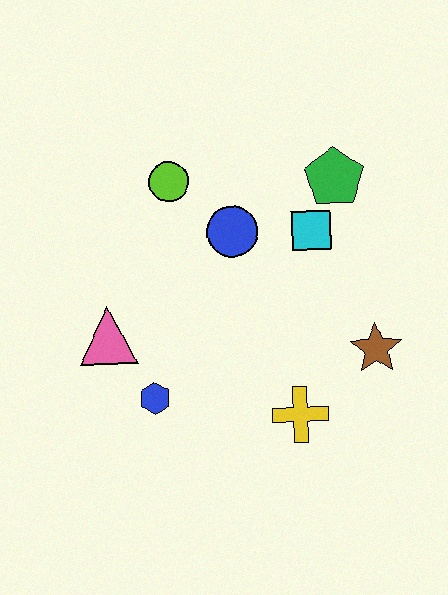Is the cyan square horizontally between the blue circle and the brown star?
Yes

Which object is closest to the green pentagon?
The cyan square is closest to the green pentagon.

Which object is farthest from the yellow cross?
The lime circle is farthest from the yellow cross.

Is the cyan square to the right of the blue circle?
Yes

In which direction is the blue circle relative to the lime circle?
The blue circle is to the right of the lime circle.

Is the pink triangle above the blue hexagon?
Yes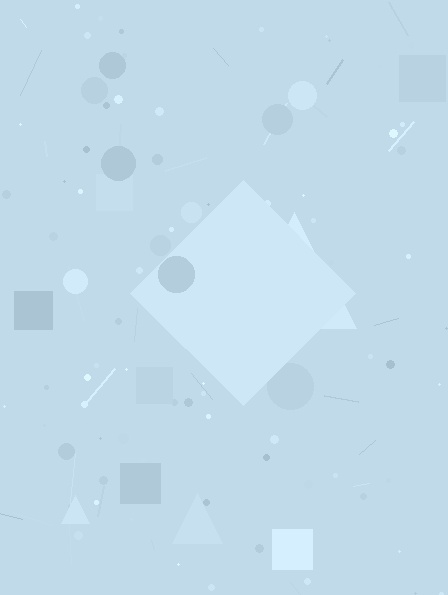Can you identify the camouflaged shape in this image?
The camouflaged shape is a diamond.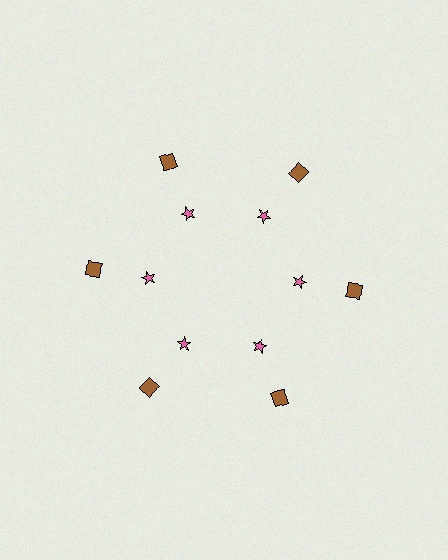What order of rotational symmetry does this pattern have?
This pattern has 6-fold rotational symmetry.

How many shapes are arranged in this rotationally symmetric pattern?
There are 12 shapes, arranged in 6 groups of 2.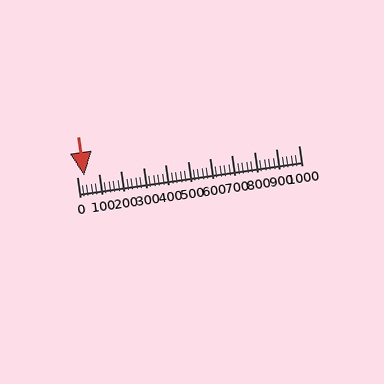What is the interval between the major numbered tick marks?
The major tick marks are spaced 100 units apart.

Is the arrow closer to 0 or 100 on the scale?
The arrow is closer to 0.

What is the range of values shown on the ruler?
The ruler shows values from 0 to 1000.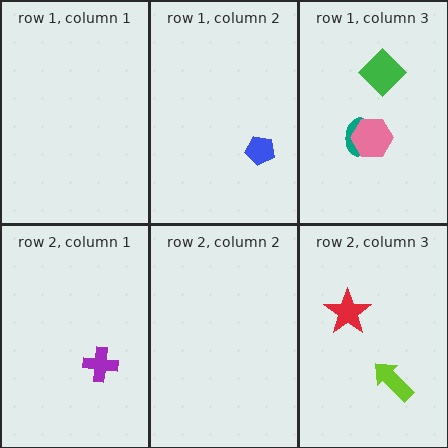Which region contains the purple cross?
The row 2, column 1 region.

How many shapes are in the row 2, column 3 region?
2.